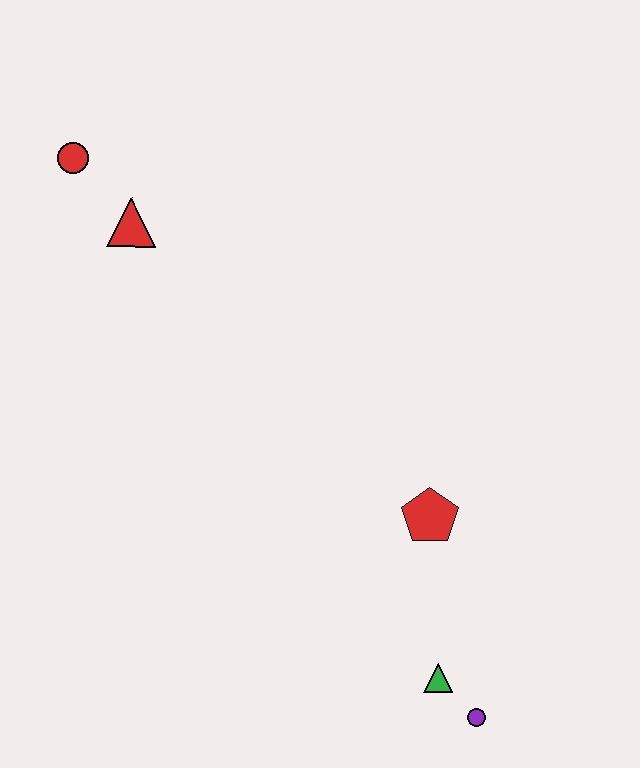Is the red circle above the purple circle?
Yes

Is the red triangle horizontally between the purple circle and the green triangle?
No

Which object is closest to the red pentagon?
The green triangle is closest to the red pentagon.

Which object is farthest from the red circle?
The purple circle is farthest from the red circle.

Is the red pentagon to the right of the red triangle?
Yes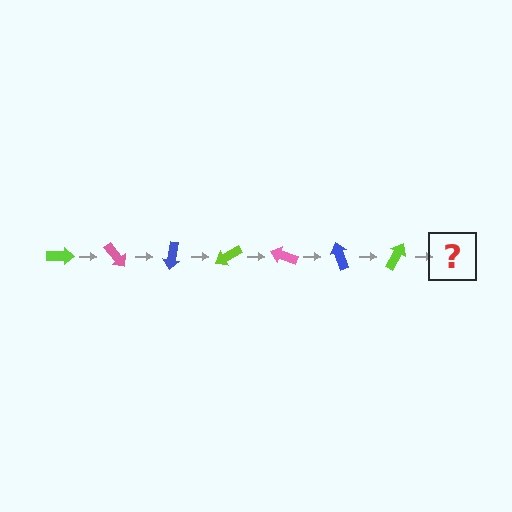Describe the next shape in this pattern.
It should be a pink arrow, rotated 350 degrees from the start.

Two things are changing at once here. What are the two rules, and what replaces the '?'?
The two rules are that it rotates 50 degrees each step and the color cycles through lime, pink, and blue. The '?' should be a pink arrow, rotated 350 degrees from the start.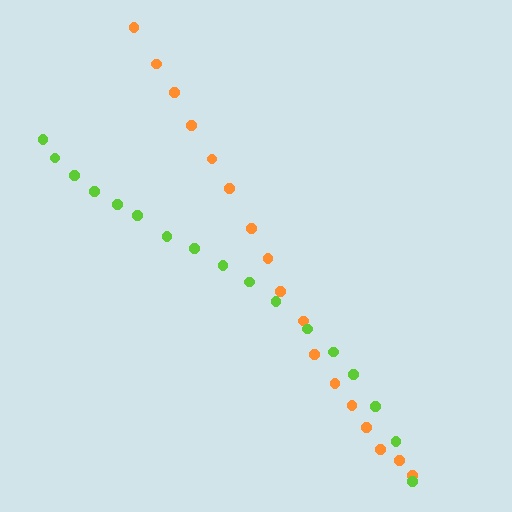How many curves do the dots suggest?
There are 2 distinct paths.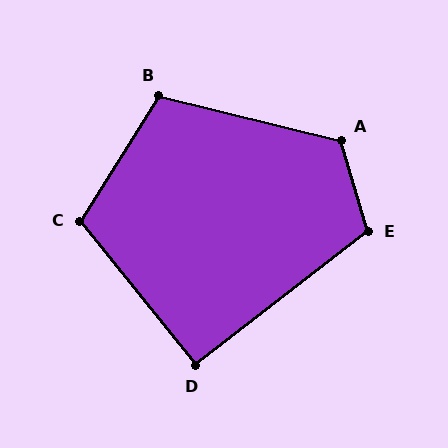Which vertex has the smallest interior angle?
D, at approximately 91 degrees.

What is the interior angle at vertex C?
Approximately 109 degrees (obtuse).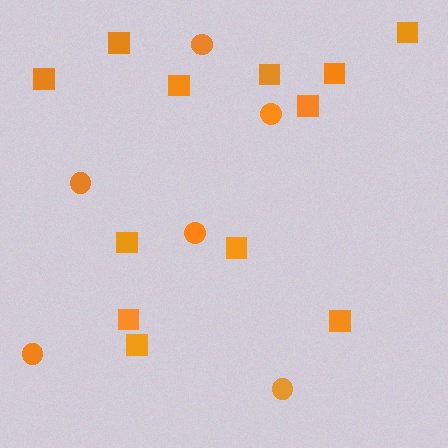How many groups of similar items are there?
There are 2 groups: one group of squares (12) and one group of circles (6).